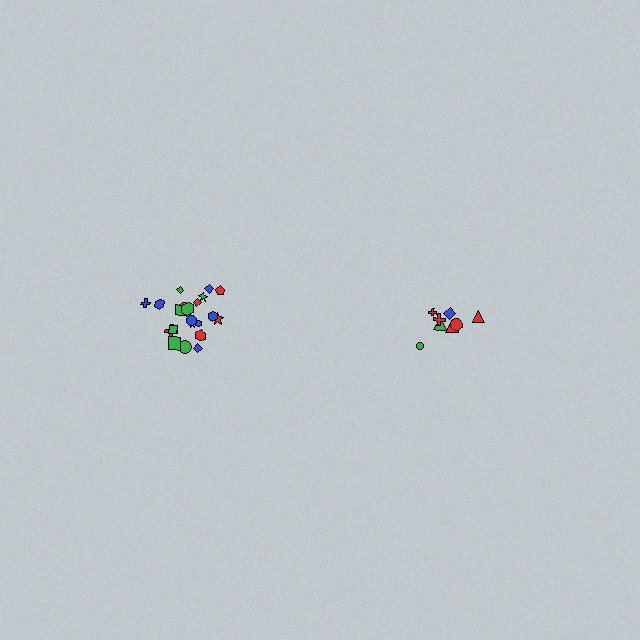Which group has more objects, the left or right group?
The left group.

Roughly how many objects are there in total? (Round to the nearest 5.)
Roughly 30 objects in total.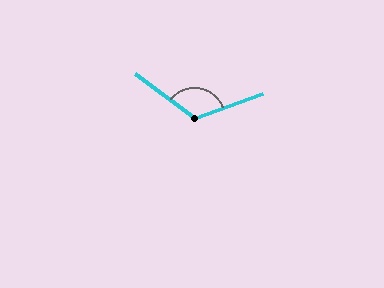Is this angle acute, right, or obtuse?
It is obtuse.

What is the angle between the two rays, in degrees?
Approximately 123 degrees.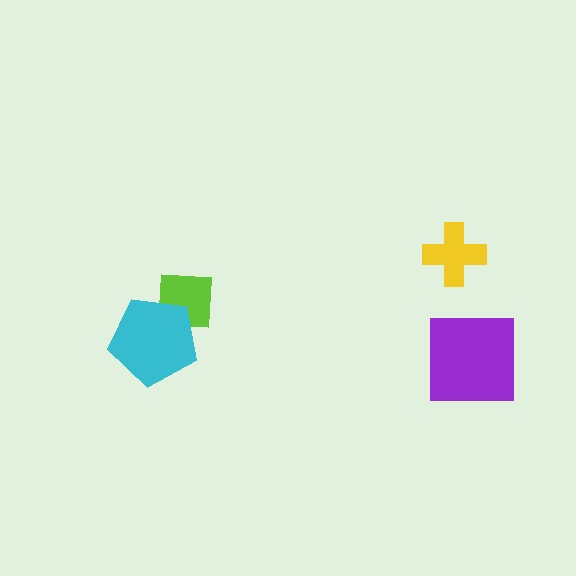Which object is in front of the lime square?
The cyan pentagon is in front of the lime square.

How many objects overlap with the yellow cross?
0 objects overlap with the yellow cross.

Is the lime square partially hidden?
Yes, it is partially covered by another shape.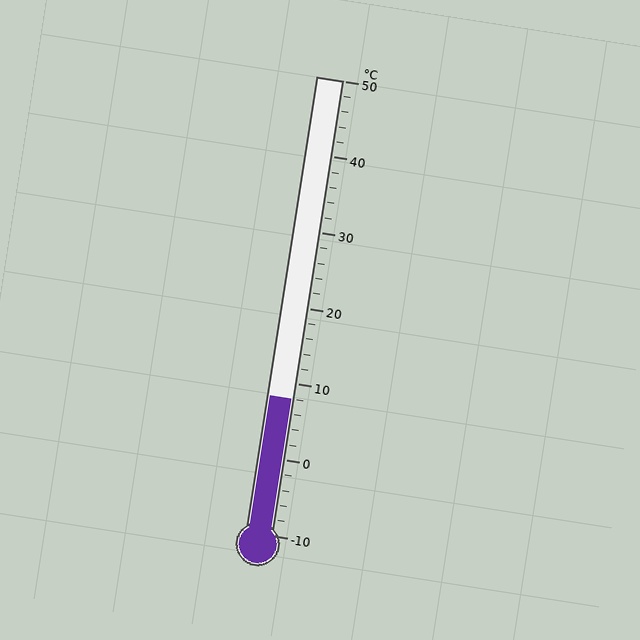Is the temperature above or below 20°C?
The temperature is below 20°C.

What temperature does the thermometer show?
The thermometer shows approximately 8°C.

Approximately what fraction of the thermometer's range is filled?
The thermometer is filled to approximately 30% of its range.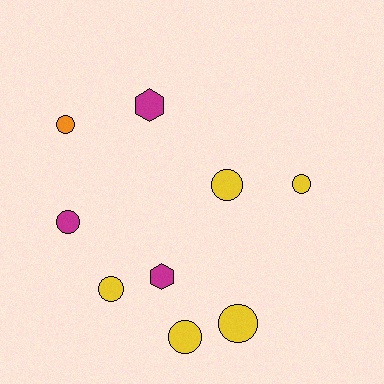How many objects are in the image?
There are 9 objects.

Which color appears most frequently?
Yellow, with 5 objects.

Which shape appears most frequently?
Circle, with 7 objects.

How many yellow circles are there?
There are 5 yellow circles.